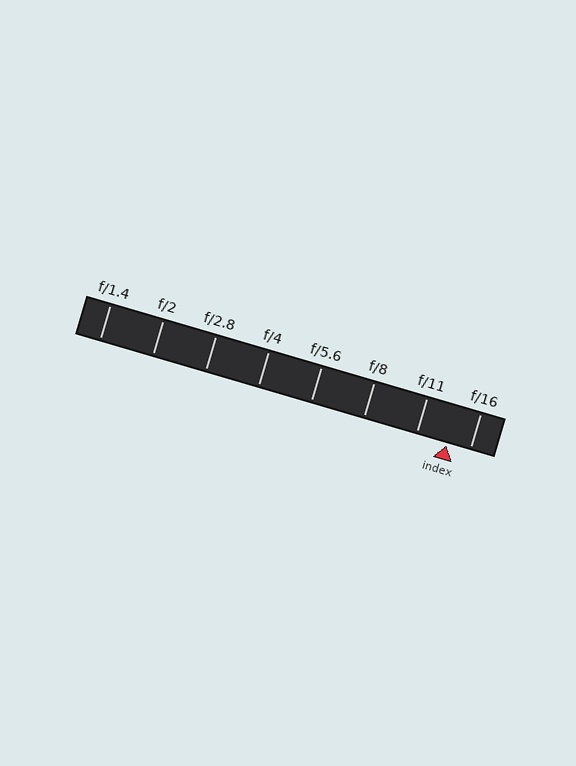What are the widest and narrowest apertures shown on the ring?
The widest aperture shown is f/1.4 and the narrowest is f/16.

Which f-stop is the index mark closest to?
The index mark is closest to f/16.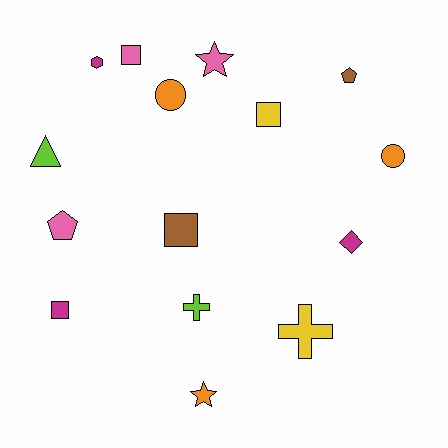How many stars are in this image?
There are 2 stars.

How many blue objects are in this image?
There are no blue objects.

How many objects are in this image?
There are 15 objects.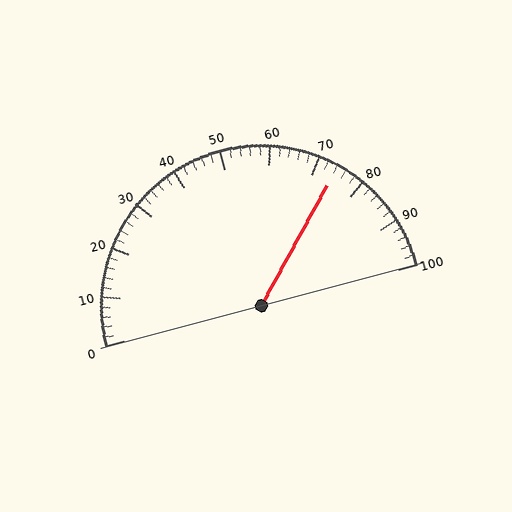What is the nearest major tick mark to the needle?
The nearest major tick mark is 70.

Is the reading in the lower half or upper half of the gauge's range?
The reading is in the upper half of the range (0 to 100).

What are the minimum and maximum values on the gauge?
The gauge ranges from 0 to 100.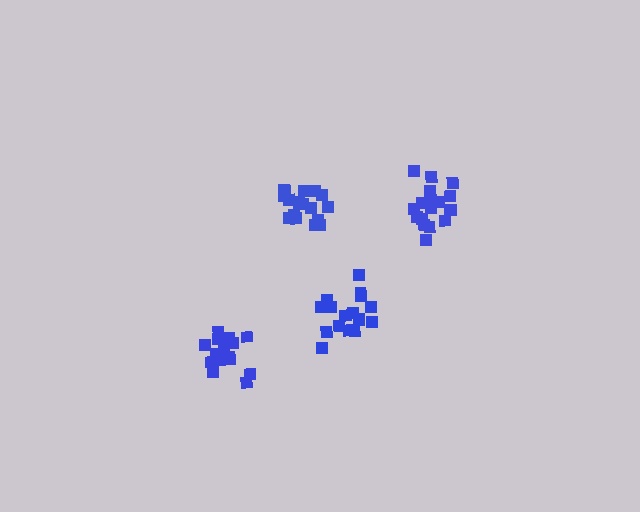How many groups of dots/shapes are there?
There are 4 groups.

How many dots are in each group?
Group 1: 19 dots, Group 2: 17 dots, Group 3: 18 dots, Group 4: 18 dots (72 total).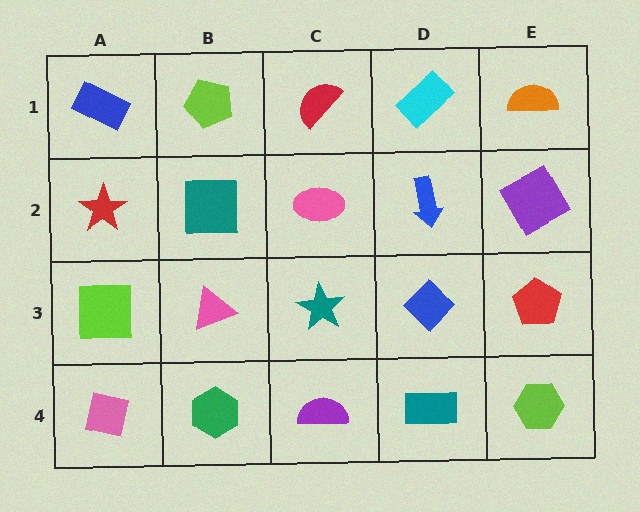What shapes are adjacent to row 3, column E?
A purple square (row 2, column E), a lime hexagon (row 4, column E), a blue diamond (row 3, column D).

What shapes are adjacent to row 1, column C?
A pink ellipse (row 2, column C), a lime pentagon (row 1, column B), a cyan rectangle (row 1, column D).